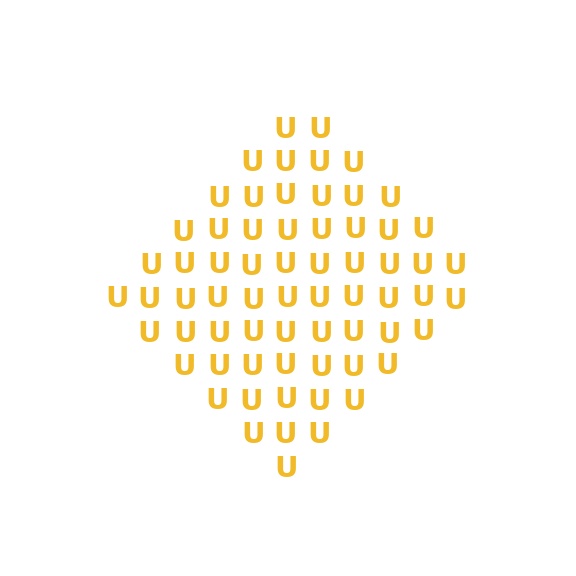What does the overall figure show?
The overall figure shows a diamond.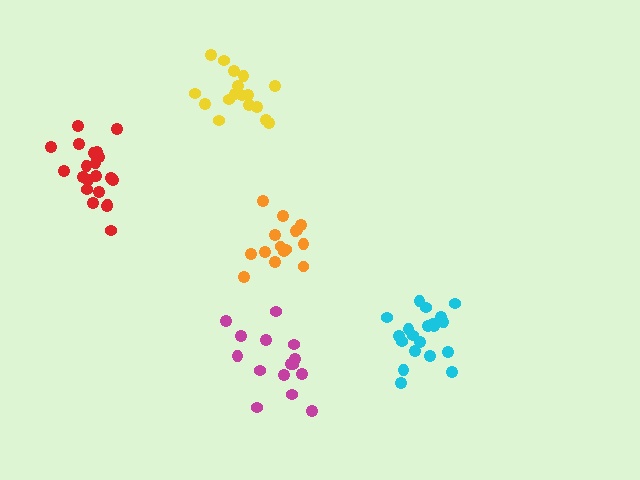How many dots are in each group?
Group 1: 21 dots, Group 2: 21 dots, Group 3: 15 dots, Group 4: 15 dots, Group 5: 17 dots (89 total).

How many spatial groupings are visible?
There are 5 spatial groupings.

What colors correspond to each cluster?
The clusters are colored: red, cyan, orange, magenta, yellow.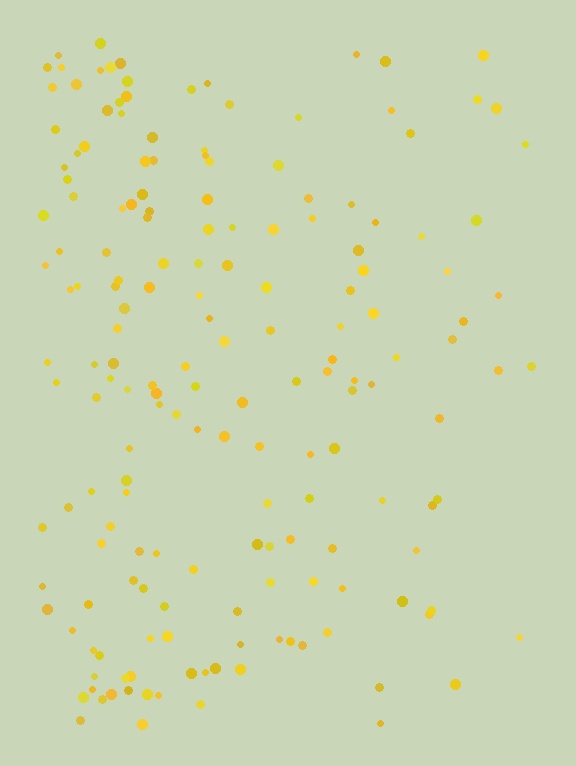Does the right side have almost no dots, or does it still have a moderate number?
Still a moderate number, just noticeably fewer than the left.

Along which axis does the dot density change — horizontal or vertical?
Horizontal.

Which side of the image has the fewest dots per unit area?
The right.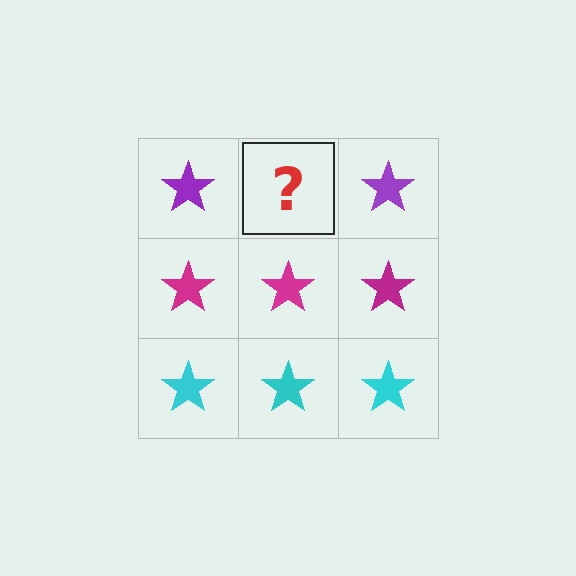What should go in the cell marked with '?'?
The missing cell should contain a purple star.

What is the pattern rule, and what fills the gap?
The rule is that each row has a consistent color. The gap should be filled with a purple star.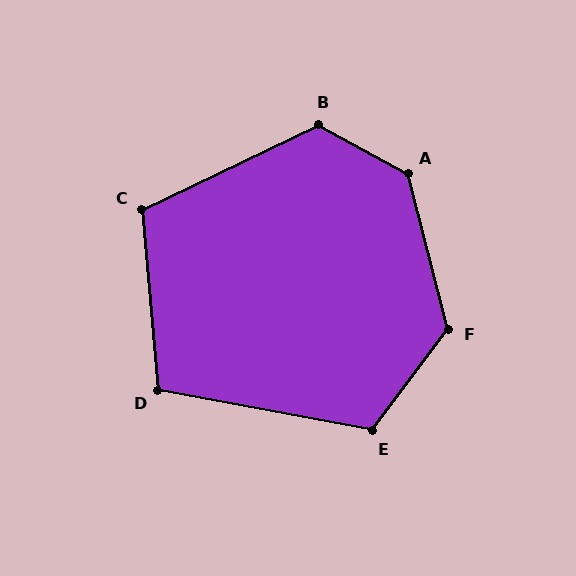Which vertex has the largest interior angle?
A, at approximately 133 degrees.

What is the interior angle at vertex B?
Approximately 126 degrees (obtuse).